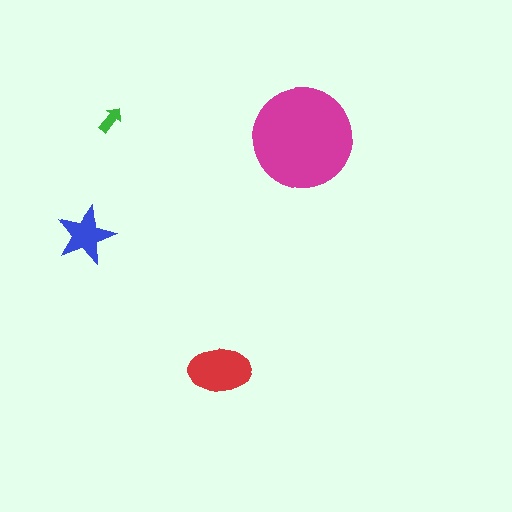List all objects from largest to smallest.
The magenta circle, the red ellipse, the blue star, the green arrow.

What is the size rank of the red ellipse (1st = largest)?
2nd.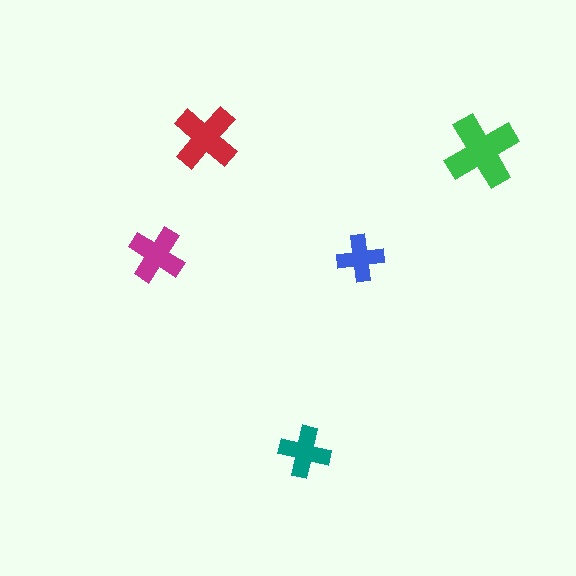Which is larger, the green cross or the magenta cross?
The green one.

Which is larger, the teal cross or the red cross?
The red one.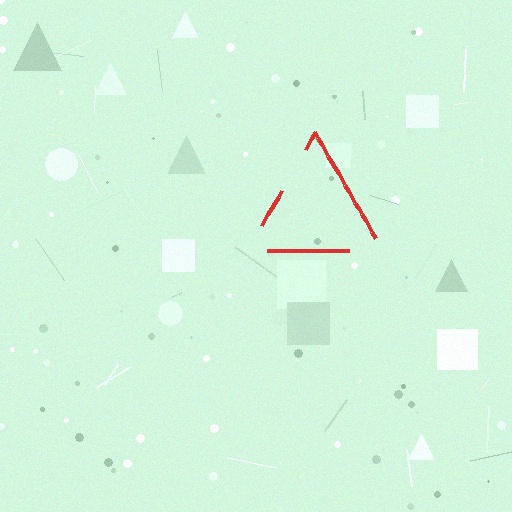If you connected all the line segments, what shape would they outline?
They would outline a triangle.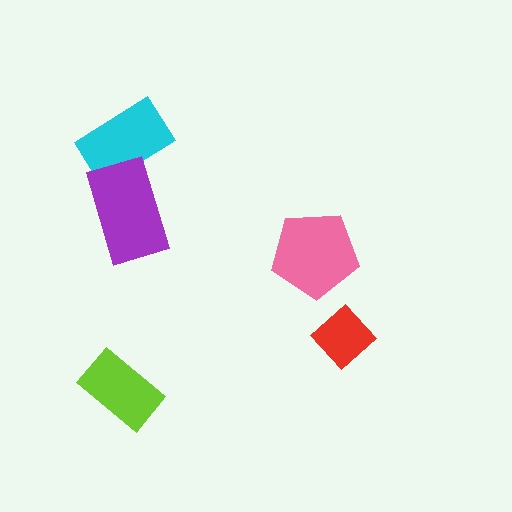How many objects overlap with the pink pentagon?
0 objects overlap with the pink pentagon.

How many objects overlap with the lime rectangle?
0 objects overlap with the lime rectangle.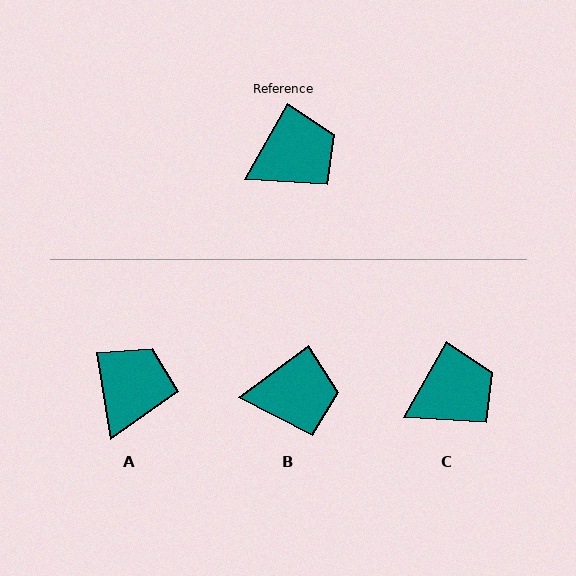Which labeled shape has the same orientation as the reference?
C.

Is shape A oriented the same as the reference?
No, it is off by about 38 degrees.